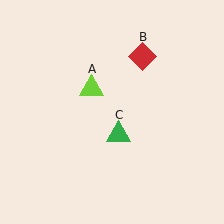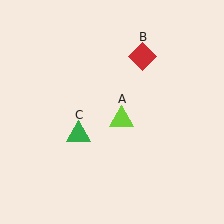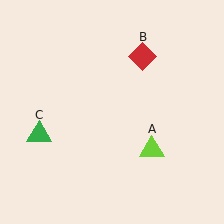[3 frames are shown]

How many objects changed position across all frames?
2 objects changed position: lime triangle (object A), green triangle (object C).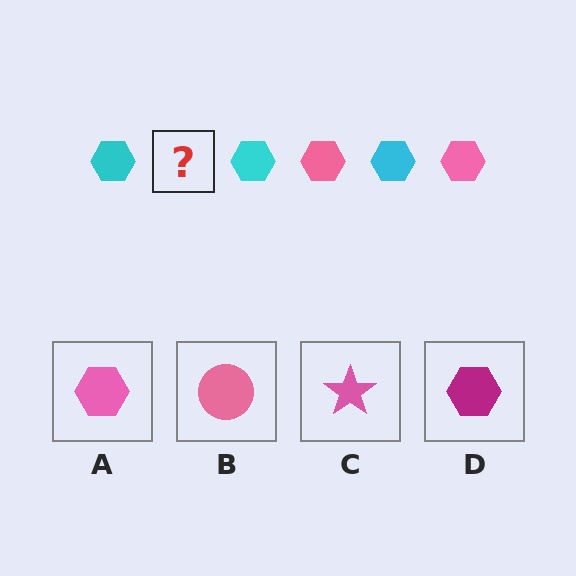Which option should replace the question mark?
Option A.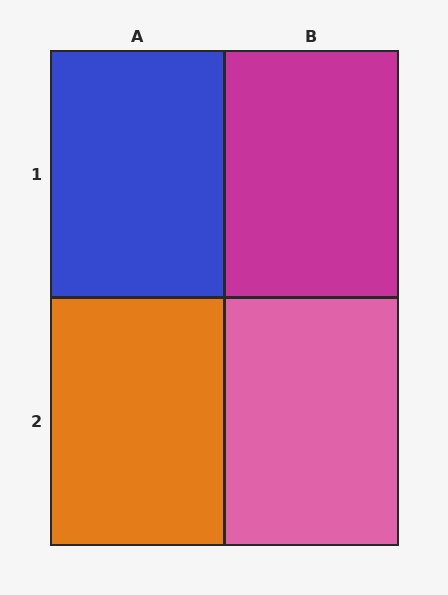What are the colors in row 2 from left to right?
Orange, pink.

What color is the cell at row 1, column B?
Magenta.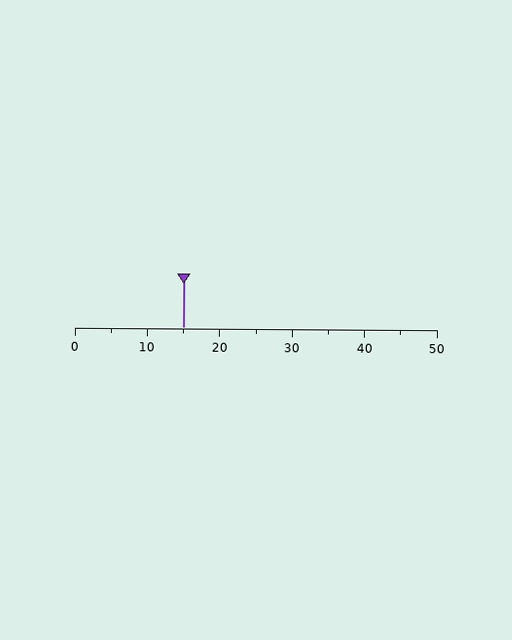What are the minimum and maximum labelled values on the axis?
The axis runs from 0 to 50.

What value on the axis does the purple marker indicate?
The marker indicates approximately 15.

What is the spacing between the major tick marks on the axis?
The major ticks are spaced 10 apart.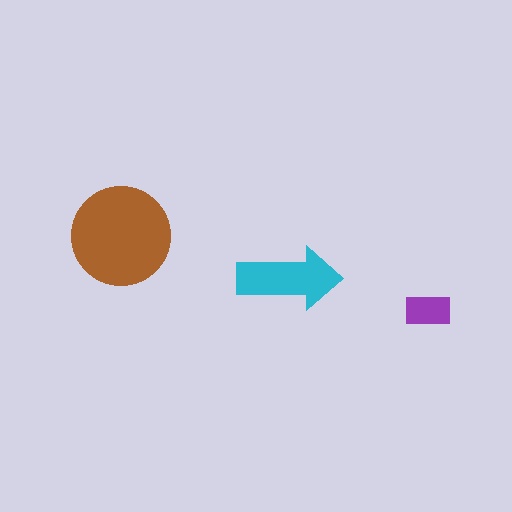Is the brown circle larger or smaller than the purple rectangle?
Larger.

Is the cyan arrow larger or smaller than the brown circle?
Smaller.